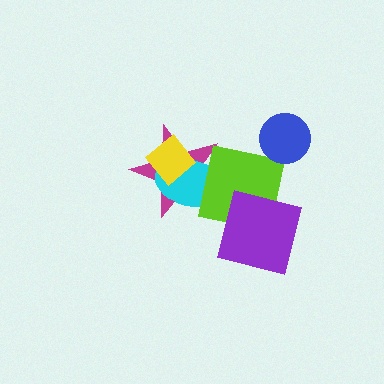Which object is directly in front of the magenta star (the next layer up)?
The cyan ellipse is directly in front of the magenta star.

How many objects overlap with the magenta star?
3 objects overlap with the magenta star.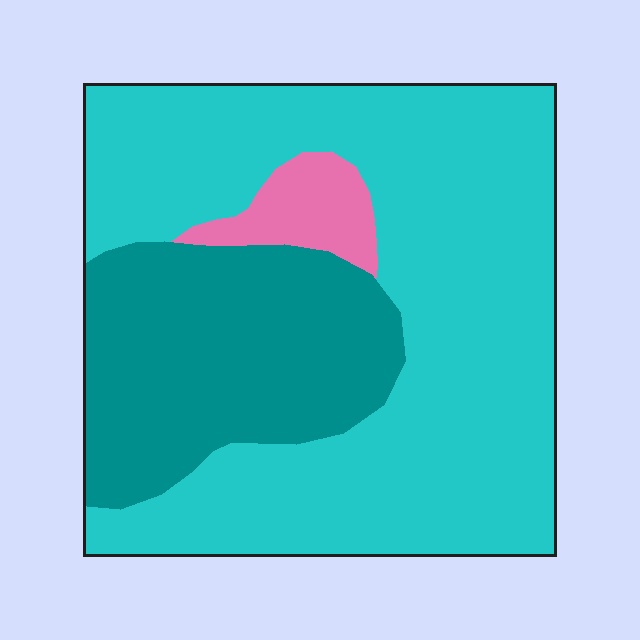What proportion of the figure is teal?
Teal takes up about one quarter (1/4) of the figure.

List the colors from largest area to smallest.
From largest to smallest: cyan, teal, pink.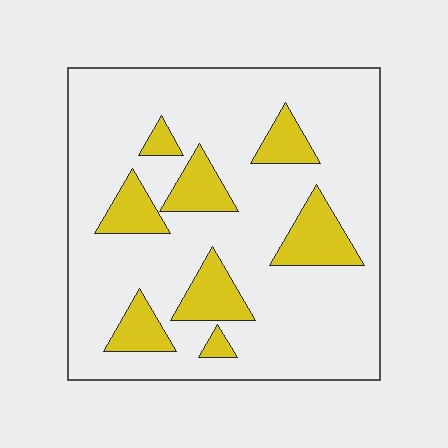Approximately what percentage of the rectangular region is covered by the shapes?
Approximately 20%.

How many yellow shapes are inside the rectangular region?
8.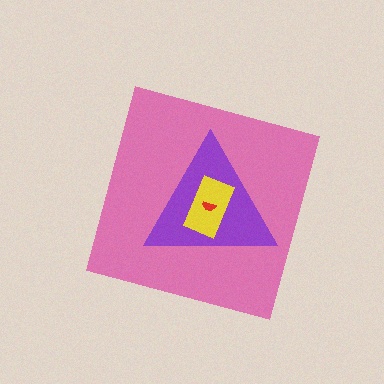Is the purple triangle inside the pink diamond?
Yes.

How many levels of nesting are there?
4.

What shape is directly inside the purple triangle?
The yellow rectangle.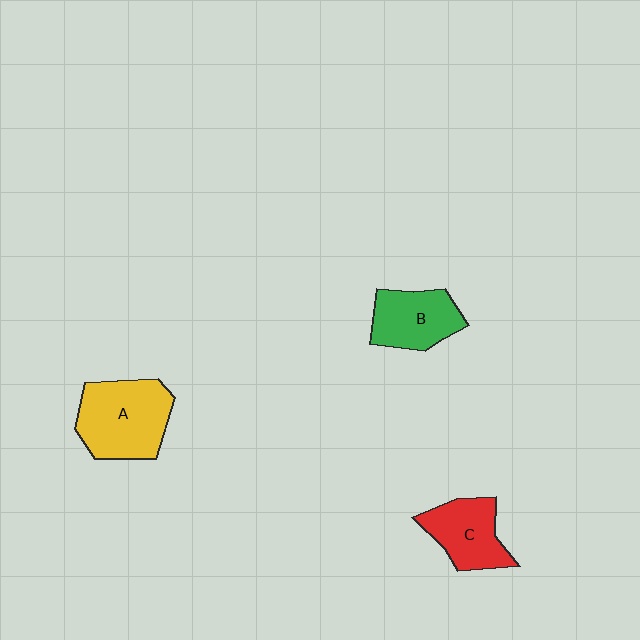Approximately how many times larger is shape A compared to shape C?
Approximately 1.4 times.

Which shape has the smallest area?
Shape C (red).